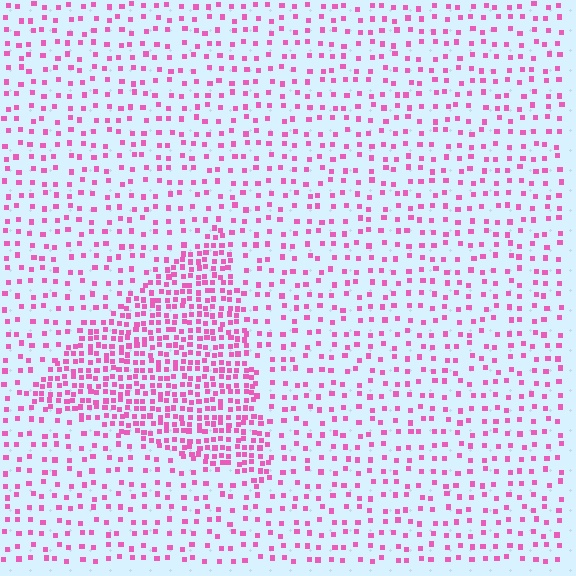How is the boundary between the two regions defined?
The boundary is defined by a change in element density (approximately 2.6x ratio). All elements are the same color, size, and shape.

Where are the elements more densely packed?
The elements are more densely packed inside the triangle boundary.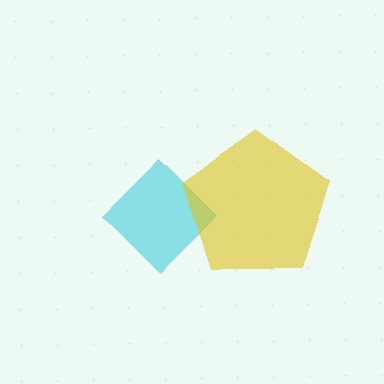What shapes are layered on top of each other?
The layered shapes are: a cyan diamond, a yellow pentagon.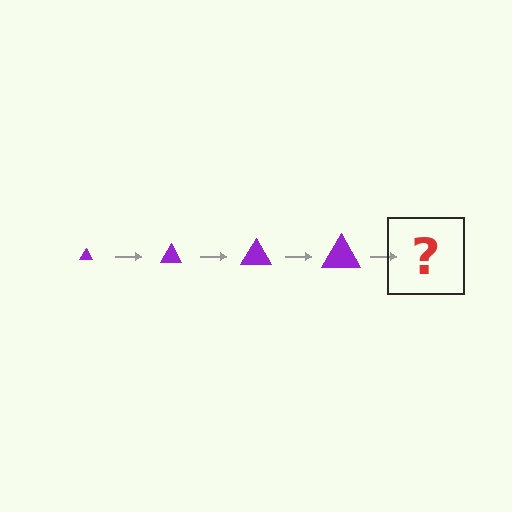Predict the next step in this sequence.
The next step is a purple triangle, larger than the previous one.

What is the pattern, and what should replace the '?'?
The pattern is that the triangle gets progressively larger each step. The '?' should be a purple triangle, larger than the previous one.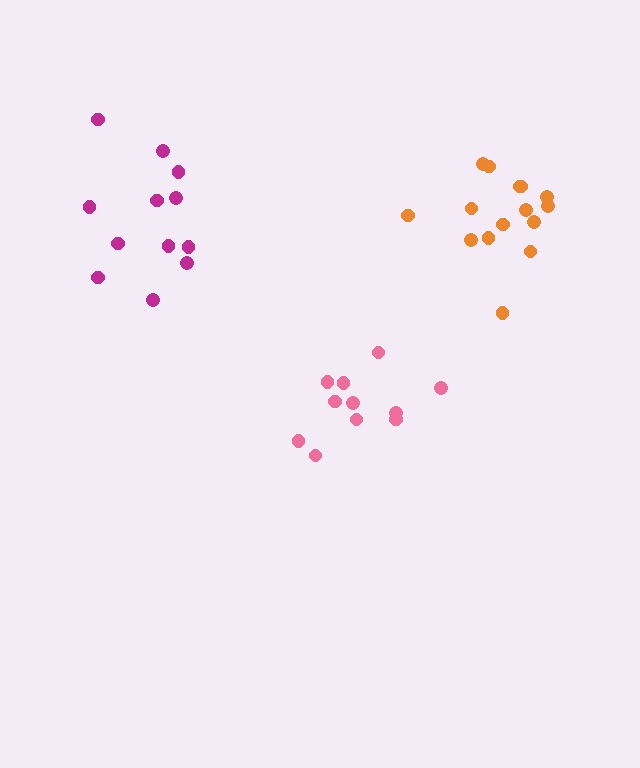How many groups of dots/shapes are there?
There are 3 groups.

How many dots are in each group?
Group 1: 11 dots, Group 2: 12 dots, Group 3: 15 dots (38 total).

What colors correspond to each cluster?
The clusters are colored: pink, magenta, orange.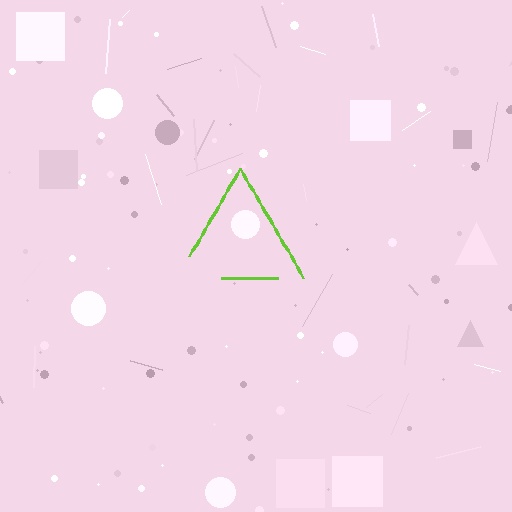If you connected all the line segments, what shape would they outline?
They would outline a triangle.